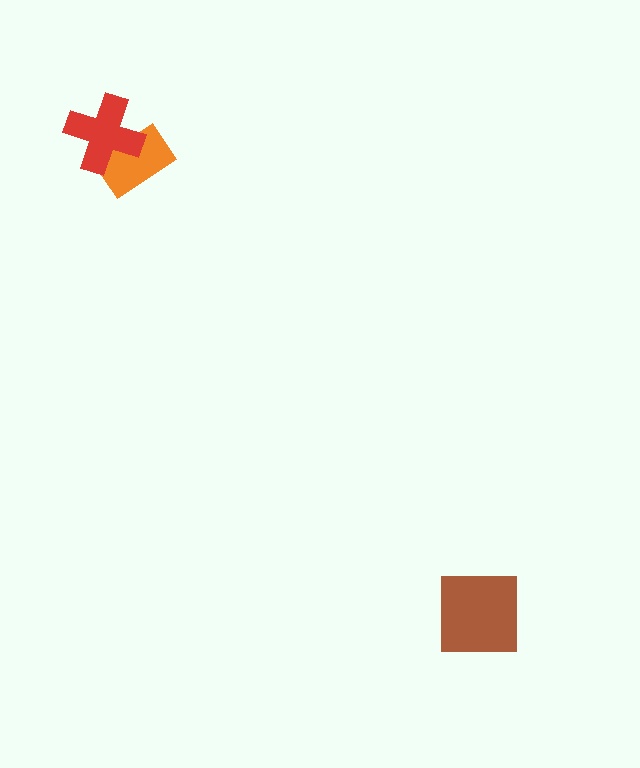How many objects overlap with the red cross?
1 object overlaps with the red cross.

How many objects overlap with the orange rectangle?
1 object overlaps with the orange rectangle.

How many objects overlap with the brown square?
0 objects overlap with the brown square.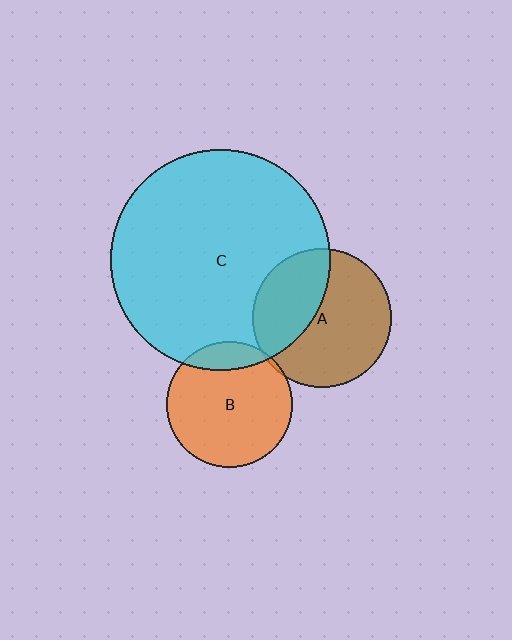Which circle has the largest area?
Circle C (cyan).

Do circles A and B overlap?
Yes.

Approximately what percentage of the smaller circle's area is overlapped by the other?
Approximately 5%.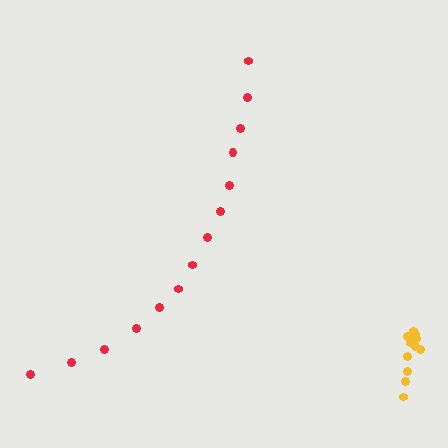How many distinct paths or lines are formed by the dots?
There are 2 distinct paths.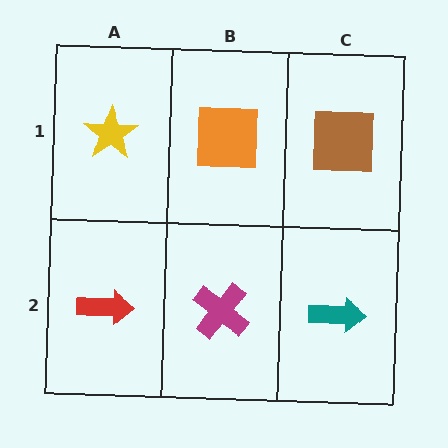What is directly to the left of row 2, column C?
A magenta cross.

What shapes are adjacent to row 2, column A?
A yellow star (row 1, column A), a magenta cross (row 2, column B).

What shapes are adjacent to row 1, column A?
A red arrow (row 2, column A), an orange square (row 1, column B).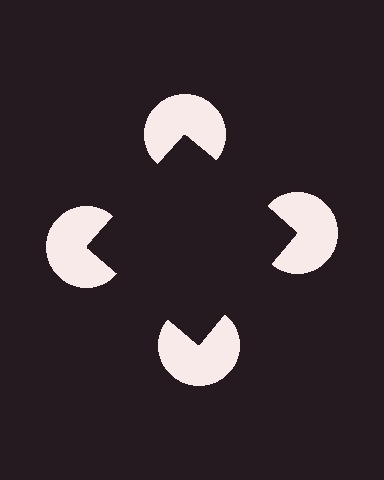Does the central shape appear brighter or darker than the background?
It typically appears slightly darker than the background, even though no actual brightness change is drawn.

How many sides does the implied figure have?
4 sides.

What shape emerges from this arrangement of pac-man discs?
An illusory square — its edges are inferred from the aligned wedge cuts in the pac-man discs, not physically drawn.